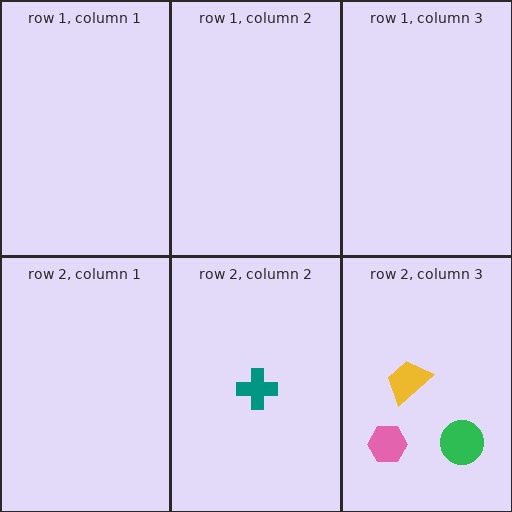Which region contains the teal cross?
The row 2, column 2 region.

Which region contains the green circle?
The row 2, column 3 region.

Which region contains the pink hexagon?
The row 2, column 3 region.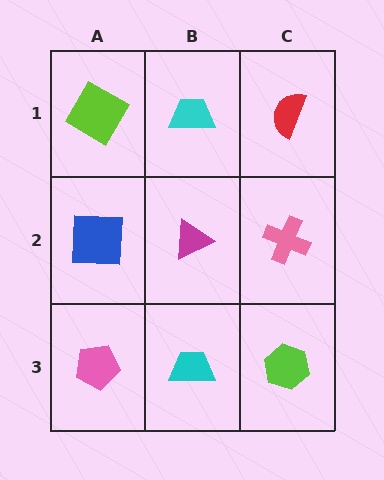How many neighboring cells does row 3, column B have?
3.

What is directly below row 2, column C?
A lime hexagon.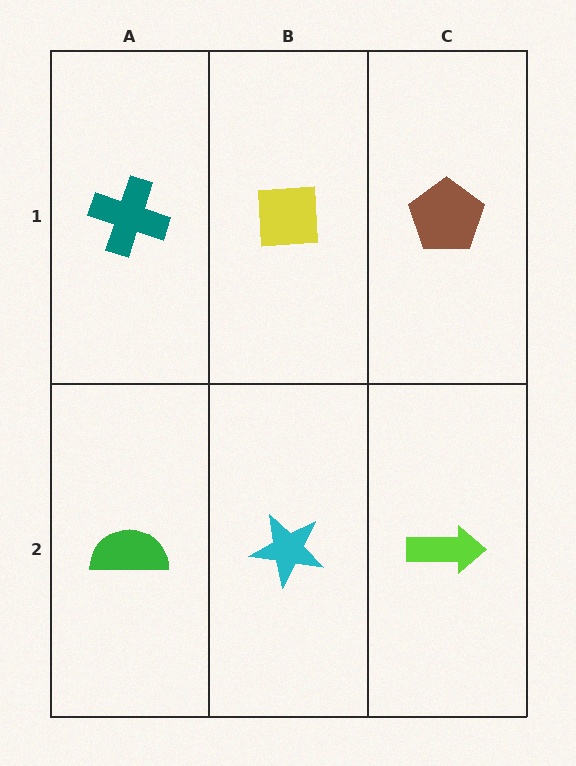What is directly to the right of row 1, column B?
A brown pentagon.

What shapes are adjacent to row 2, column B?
A yellow square (row 1, column B), a green semicircle (row 2, column A), a lime arrow (row 2, column C).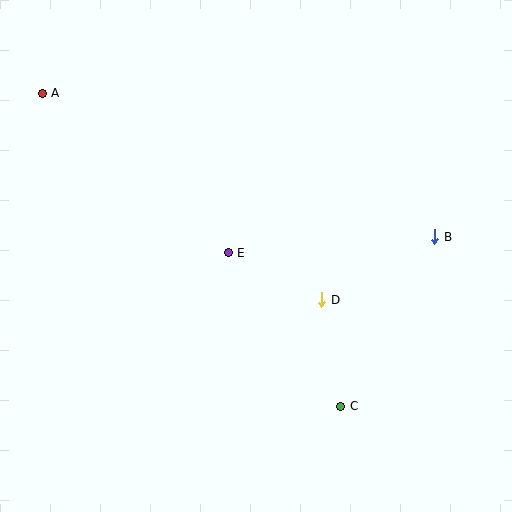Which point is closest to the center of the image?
Point E at (228, 253) is closest to the center.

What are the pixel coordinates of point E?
Point E is at (228, 253).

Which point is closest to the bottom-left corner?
Point E is closest to the bottom-left corner.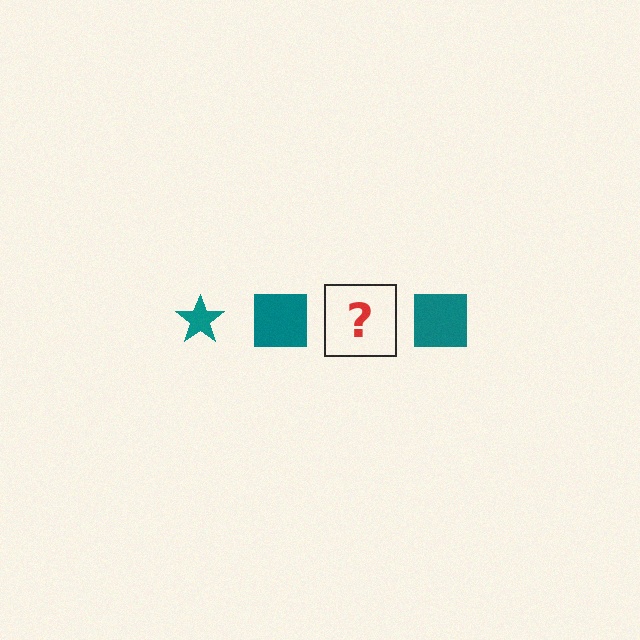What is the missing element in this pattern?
The missing element is a teal star.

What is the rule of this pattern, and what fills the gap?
The rule is that the pattern cycles through star, square shapes in teal. The gap should be filled with a teal star.